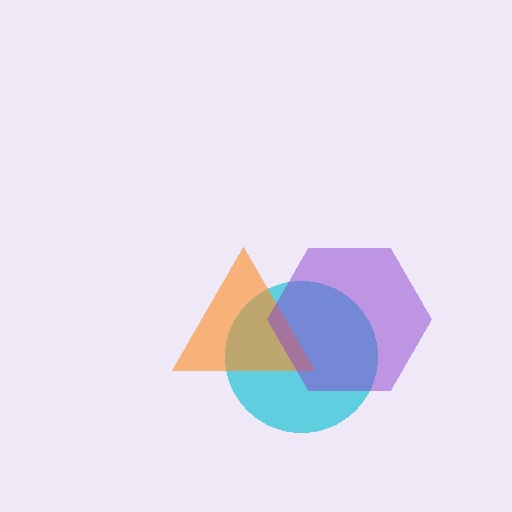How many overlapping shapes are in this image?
There are 3 overlapping shapes in the image.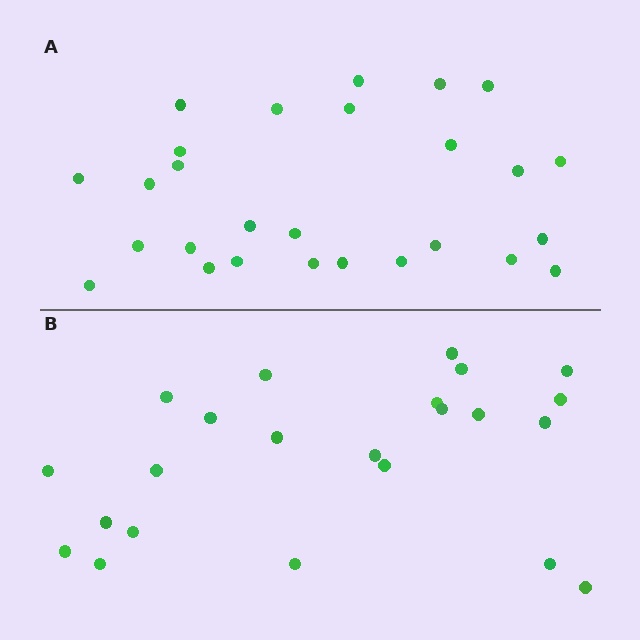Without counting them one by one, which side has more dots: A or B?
Region A (the top region) has more dots.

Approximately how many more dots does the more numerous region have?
Region A has about 4 more dots than region B.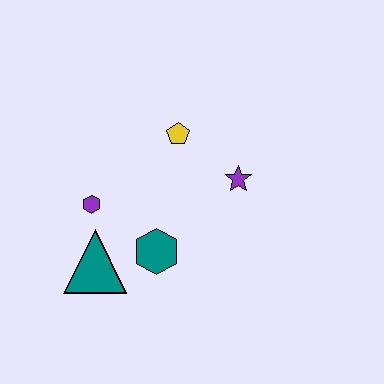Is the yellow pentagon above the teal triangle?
Yes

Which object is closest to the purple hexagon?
The teal triangle is closest to the purple hexagon.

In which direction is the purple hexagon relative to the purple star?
The purple hexagon is to the left of the purple star.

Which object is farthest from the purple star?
The teal triangle is farthest from the purple star.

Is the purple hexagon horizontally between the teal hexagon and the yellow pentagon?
No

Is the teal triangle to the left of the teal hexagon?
Yes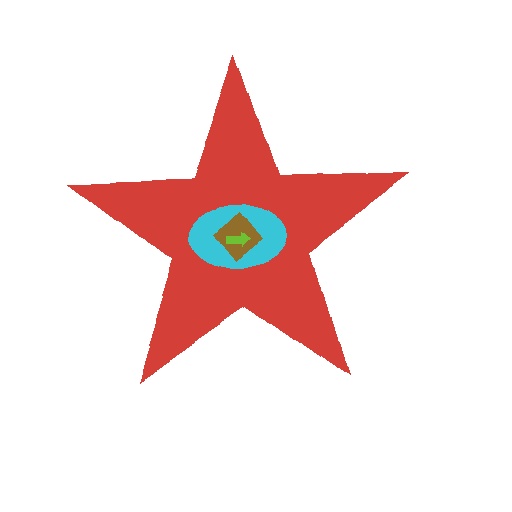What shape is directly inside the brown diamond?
The lime arrow.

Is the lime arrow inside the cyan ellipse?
Yes.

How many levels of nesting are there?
4.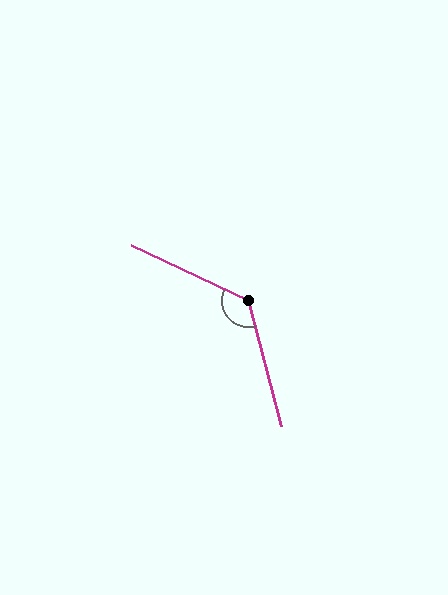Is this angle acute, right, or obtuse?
It is obtuse.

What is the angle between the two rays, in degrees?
Approximately 130 degrees.